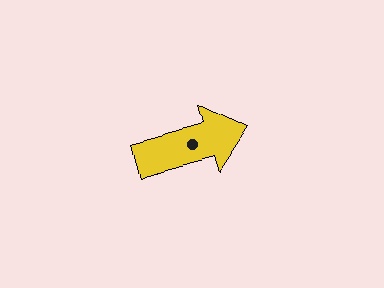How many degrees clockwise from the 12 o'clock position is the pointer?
Approximately 75 degrees.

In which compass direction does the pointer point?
East.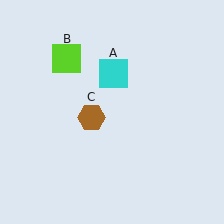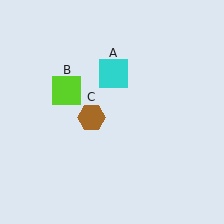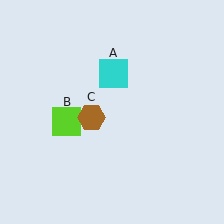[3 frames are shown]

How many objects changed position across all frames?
1 object changed position: lime square (object B).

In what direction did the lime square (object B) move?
The lime square (object B) moved down.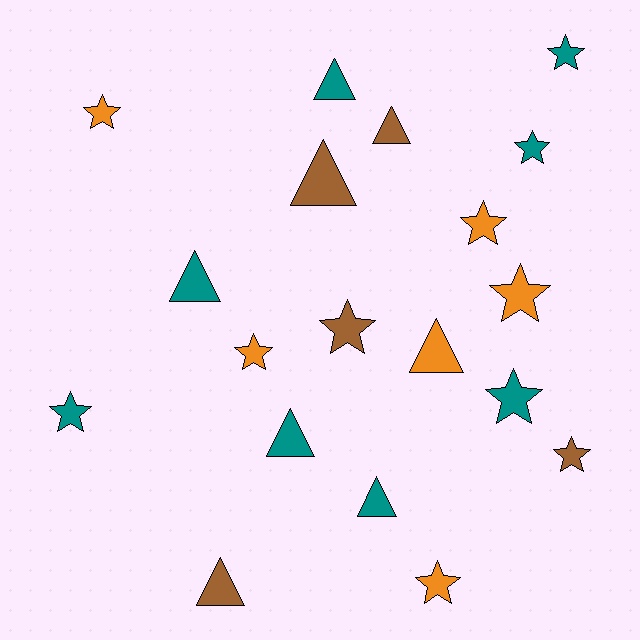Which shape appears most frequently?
Star, with 11 objects.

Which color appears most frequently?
Teal, with 8 objects.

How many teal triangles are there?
There are 4 teal triangles.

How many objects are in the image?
There are 19 objects.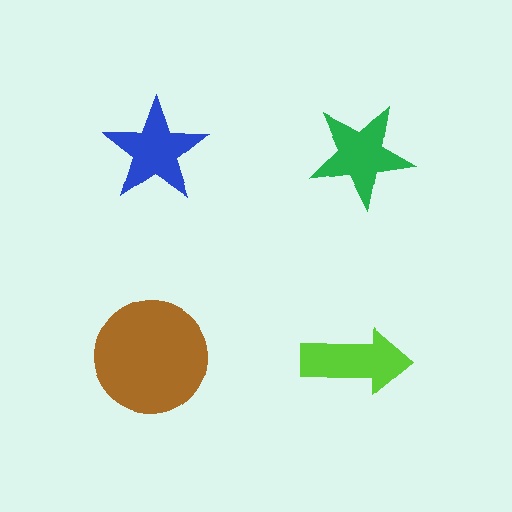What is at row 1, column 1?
A blue star.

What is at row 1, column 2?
A green star.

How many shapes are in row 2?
2 shapes.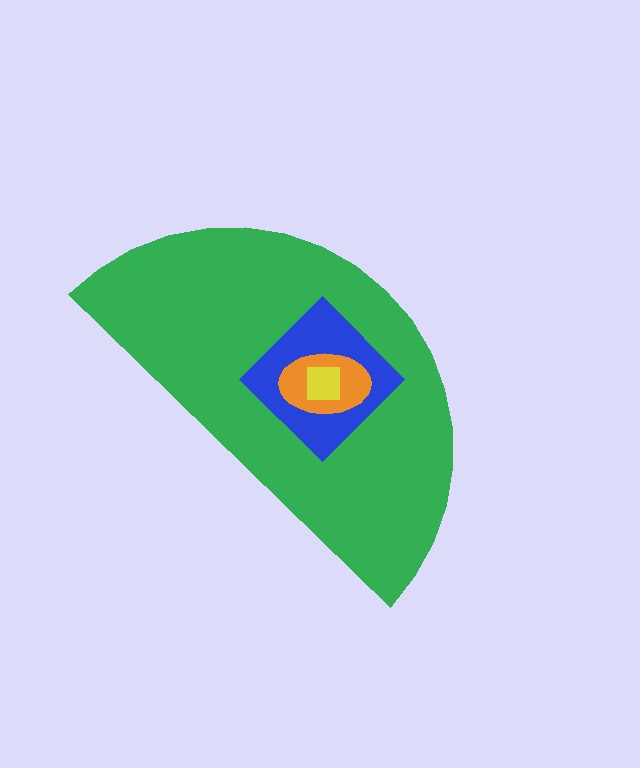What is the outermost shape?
The green semicircle.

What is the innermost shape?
The yellow square.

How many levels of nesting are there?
4.